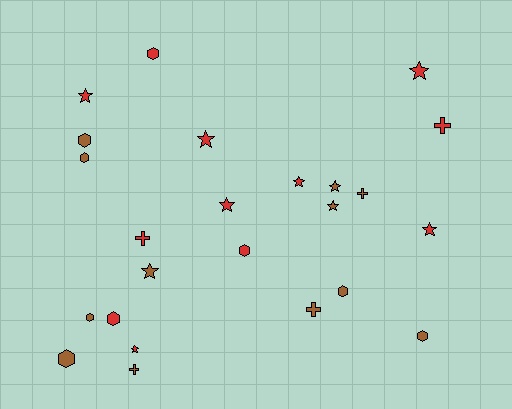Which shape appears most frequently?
Star, with 10 objects.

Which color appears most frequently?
Brown, with 12 objects.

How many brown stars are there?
There are 3 brown stars.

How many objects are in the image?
There are 24 objects.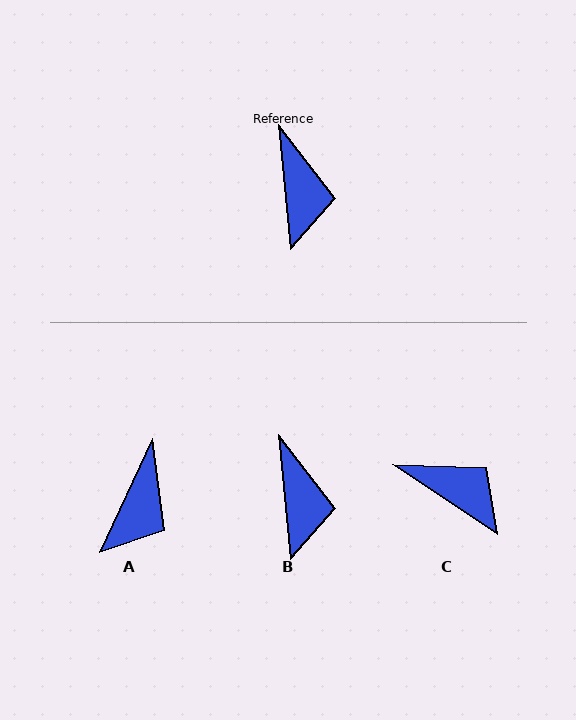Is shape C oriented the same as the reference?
No, it is off by about 51 degrees.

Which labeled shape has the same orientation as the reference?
B.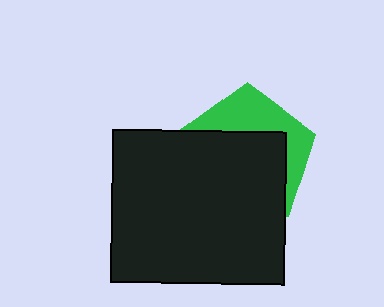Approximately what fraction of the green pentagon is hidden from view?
Roughly 65% of the green pentagon is hidden behind the black rectangle.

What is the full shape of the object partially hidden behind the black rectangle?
The partially hidden object is a green pentagon.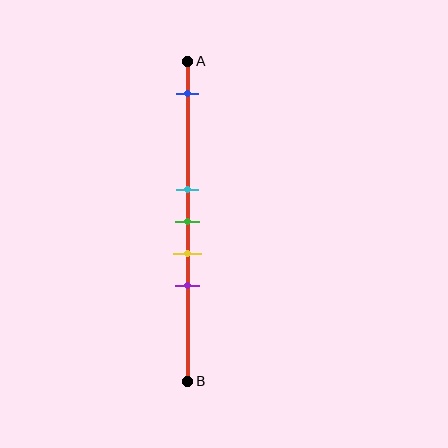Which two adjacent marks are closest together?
The cyan and green marks are the closest adjacent pair.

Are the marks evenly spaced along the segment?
No, the marks are not evenly spaced.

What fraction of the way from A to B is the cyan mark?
The cyan mark is approximately 40% (0.4) of the way from A to B.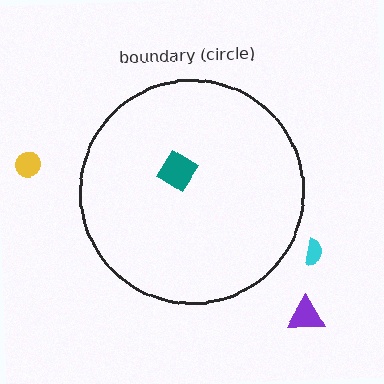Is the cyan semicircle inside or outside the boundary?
Outside.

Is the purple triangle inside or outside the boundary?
Outside.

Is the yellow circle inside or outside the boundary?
Outside.